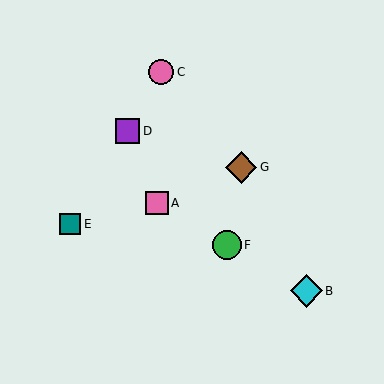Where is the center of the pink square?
The center of the pink square is at (157, 203).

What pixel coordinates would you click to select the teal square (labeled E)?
Click at (70, 224) to select the teal square E.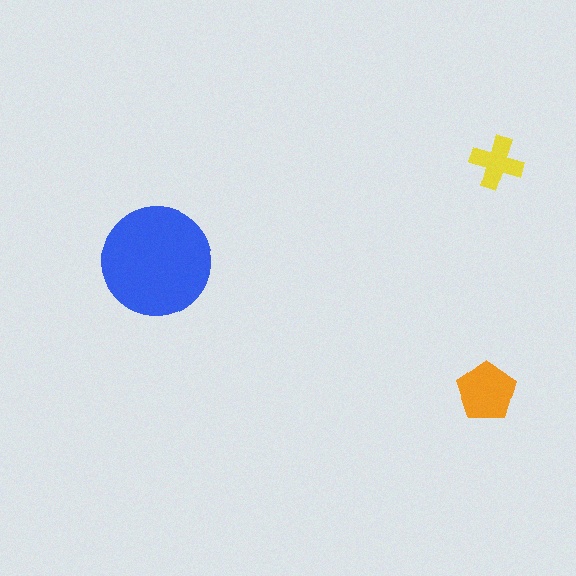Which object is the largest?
The blue circle.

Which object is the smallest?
The yellow cross.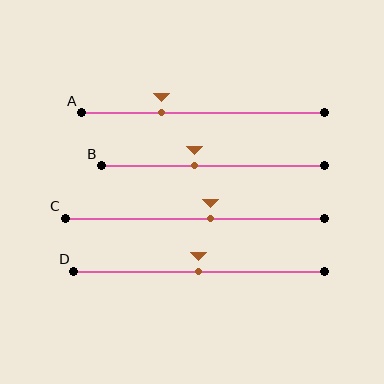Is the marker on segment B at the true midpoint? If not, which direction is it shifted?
No, the marker on segment B is shifted to the left by about 8% of the segment length.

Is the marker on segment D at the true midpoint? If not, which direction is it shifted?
Yes, the marker on segment D is at the true midpoint.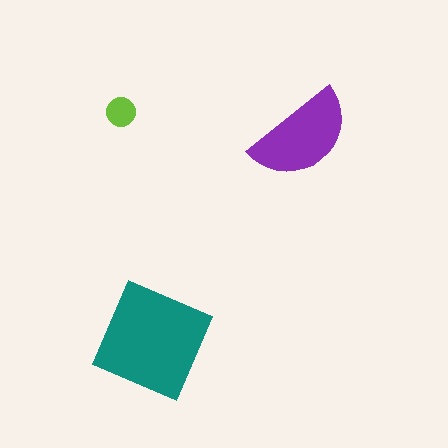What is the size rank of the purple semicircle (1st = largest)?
2nd.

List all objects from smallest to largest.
The lime circle, the purple semicircle, the teal square.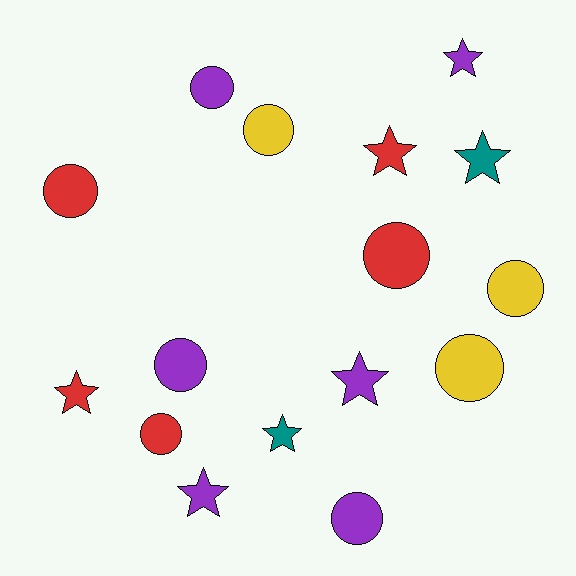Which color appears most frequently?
Purple, with 6 objects.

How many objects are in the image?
There are 16 objects.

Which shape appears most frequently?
Circle, with 9 objects.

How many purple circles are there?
There are 3 purple circles.